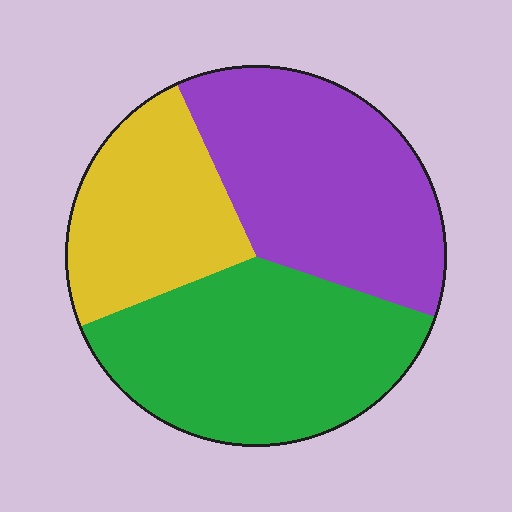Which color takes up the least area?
Yellow, at roughly 25%.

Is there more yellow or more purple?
Purple.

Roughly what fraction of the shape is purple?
Purple covers around 35% of the shape.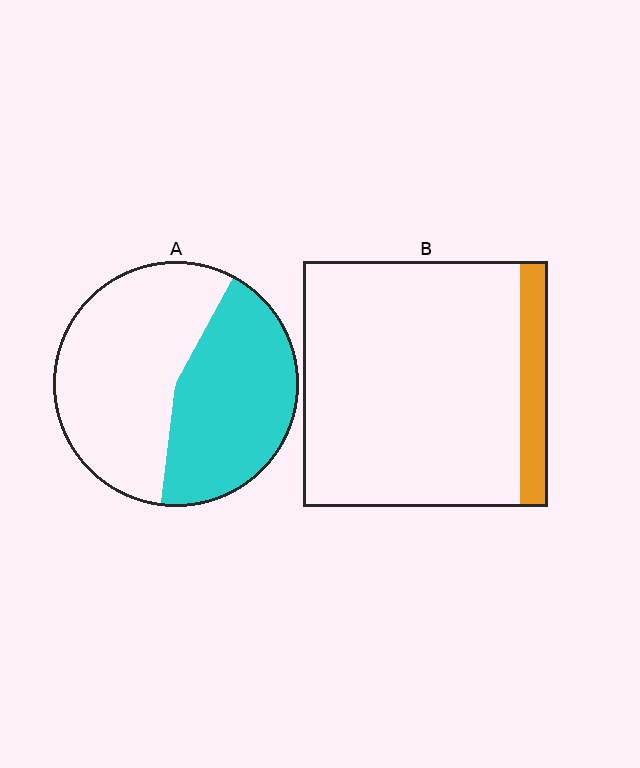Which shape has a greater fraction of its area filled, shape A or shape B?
Shape A.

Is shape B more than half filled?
No.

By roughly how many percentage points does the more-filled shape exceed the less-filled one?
By roughly 35 percentage points (A over B).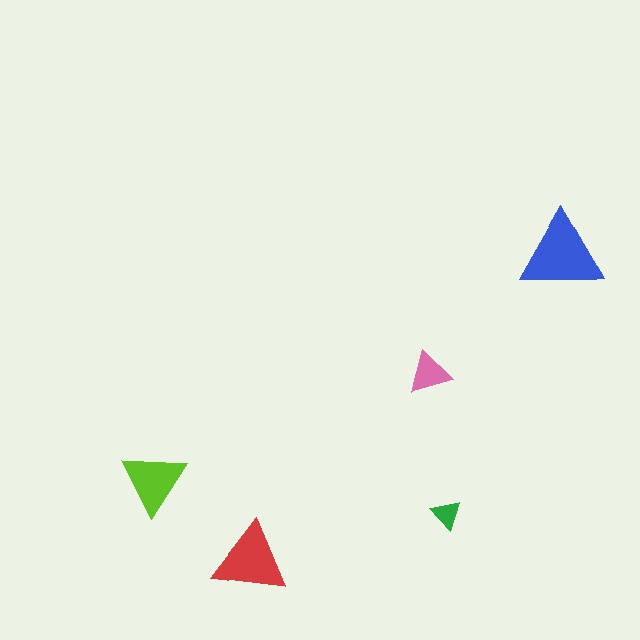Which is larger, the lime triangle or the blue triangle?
The blue one.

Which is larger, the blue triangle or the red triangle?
The blue one.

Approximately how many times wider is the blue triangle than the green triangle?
About 3 times wider.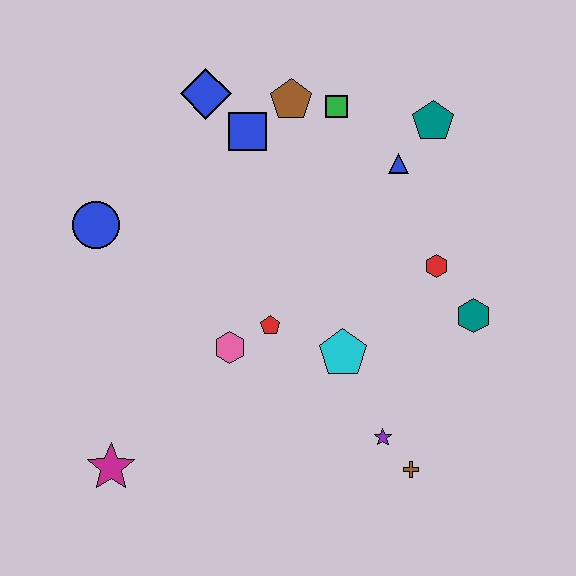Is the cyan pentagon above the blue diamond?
No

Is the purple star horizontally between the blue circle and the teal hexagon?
Yes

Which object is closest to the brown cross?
The purple star is closest to the brown cross.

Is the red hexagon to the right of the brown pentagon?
Yes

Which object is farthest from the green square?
The magenta star is farthest from the green square.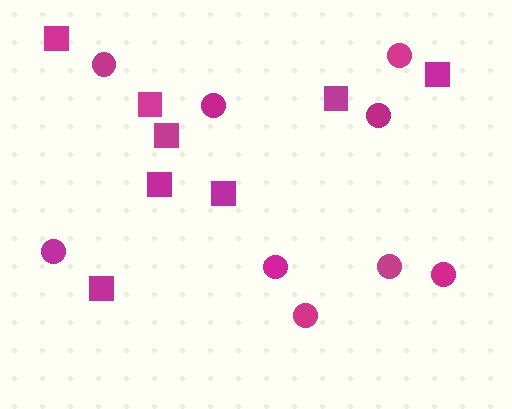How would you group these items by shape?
There are 2 groups: one group of squares (8) and one group of circles (9).